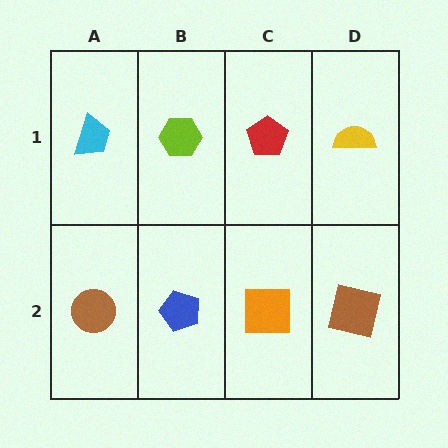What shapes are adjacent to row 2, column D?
A yellow semicircle (row 1, column D), an orange square (row 2, column C).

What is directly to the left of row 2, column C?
A blue pentagon.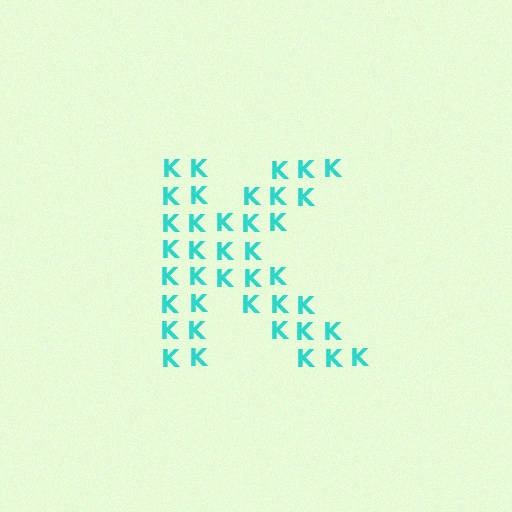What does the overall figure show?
The overall figure shows the letter K.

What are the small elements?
The small elements are letter K's.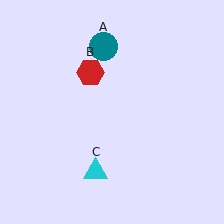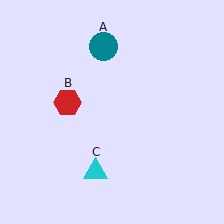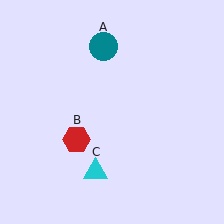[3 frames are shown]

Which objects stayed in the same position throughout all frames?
Teal circle (object A) and cyan triangle (object C) remained stationary.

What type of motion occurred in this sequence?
The red hexagon (object B) rotated counterclockwise around the center of the scene.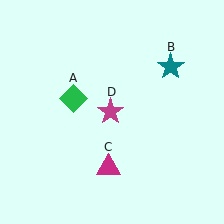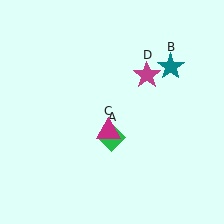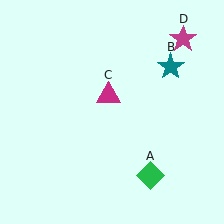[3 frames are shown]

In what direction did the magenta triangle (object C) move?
The magenta triangle (object C) moved up.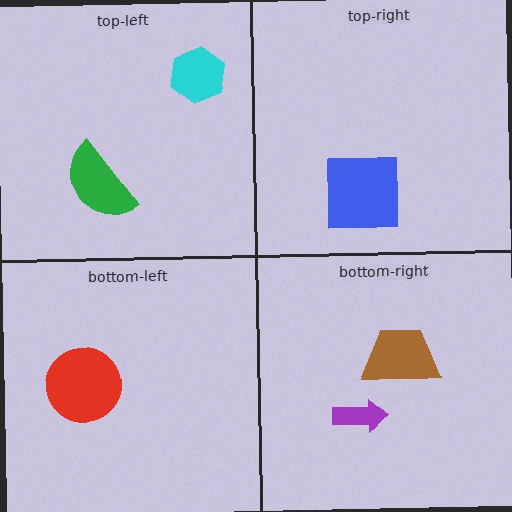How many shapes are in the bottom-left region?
1.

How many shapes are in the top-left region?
2.